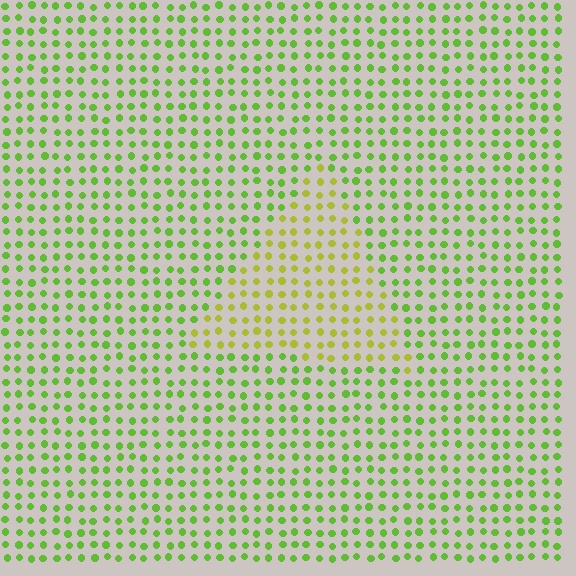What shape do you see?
I see a triangle.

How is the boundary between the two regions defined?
The boundary is defined purely by a slight shift in hue (about 32 degrees). Spacing, size, and orientation are identical on both sides.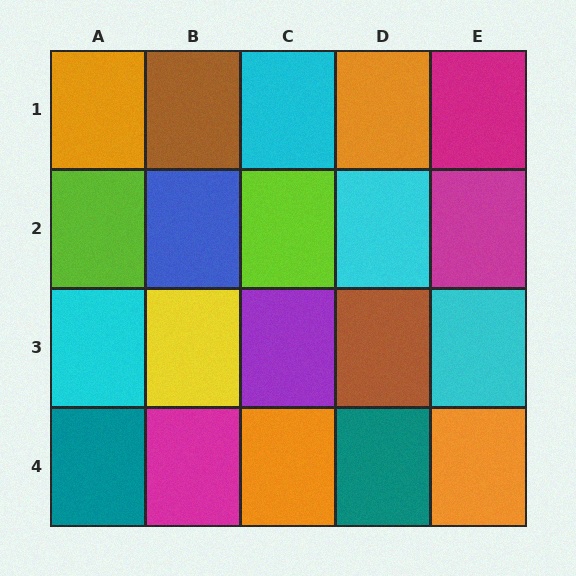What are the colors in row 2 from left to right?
Lime, blue, lime, cyan, magenta.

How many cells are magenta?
3 cells are magenta.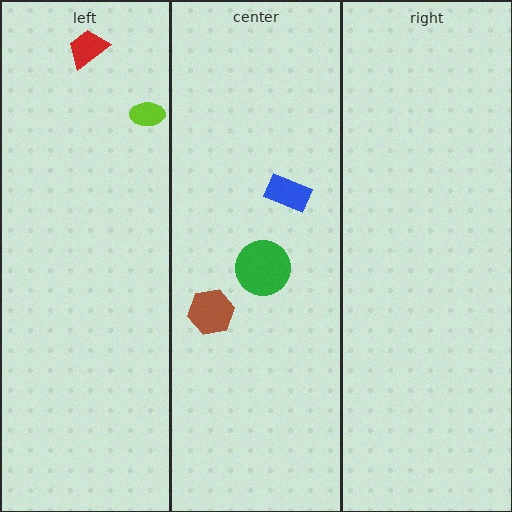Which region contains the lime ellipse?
The left region.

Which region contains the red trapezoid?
The left region.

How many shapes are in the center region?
3.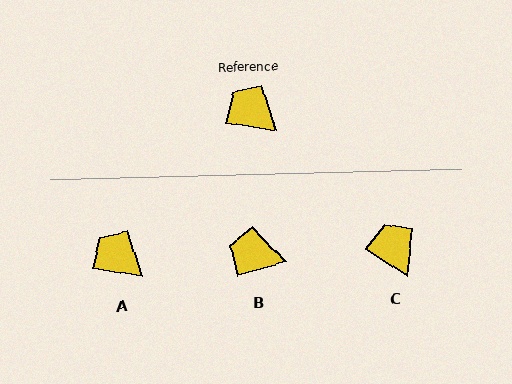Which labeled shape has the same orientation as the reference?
A.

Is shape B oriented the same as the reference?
No, it is off by about 25 degrees.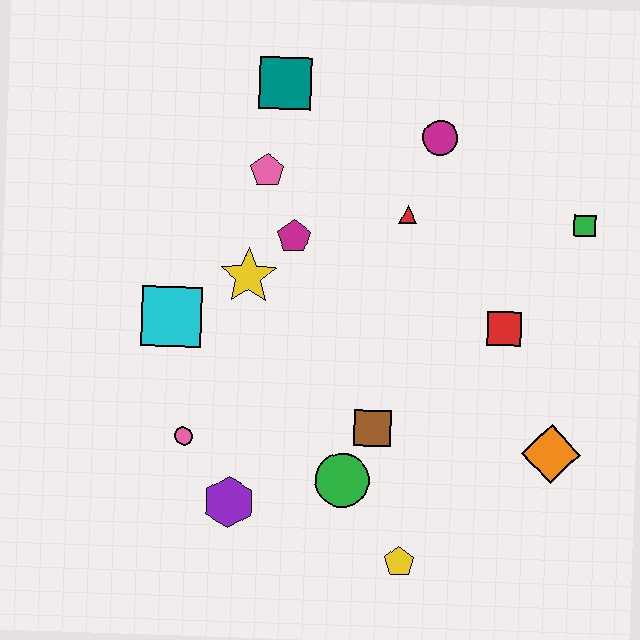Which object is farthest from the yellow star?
The orange diamond is farthest from the yellow star.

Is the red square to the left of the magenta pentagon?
No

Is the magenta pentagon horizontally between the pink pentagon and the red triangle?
Yes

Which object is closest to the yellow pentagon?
The green circle is closest to the yellow pentagon.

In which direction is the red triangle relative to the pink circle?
The red triangle is above the pink circle.